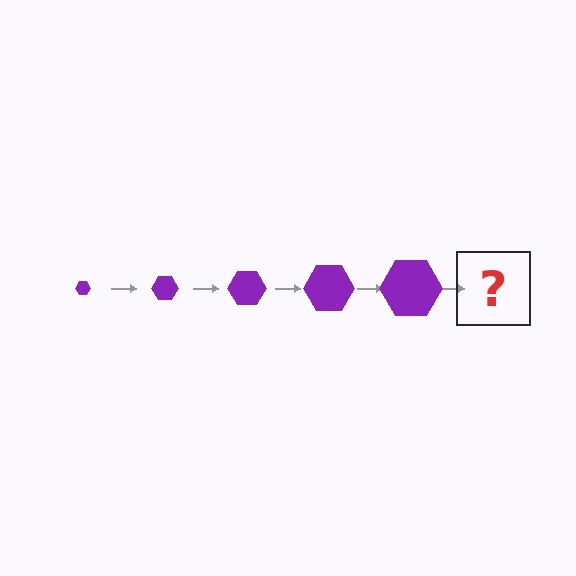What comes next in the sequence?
The next element should be a purple hexagon, larger than the previous one.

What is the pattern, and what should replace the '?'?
The pattern is that the hexagon gets progressively larger each step. The '?' should be a purple hexagon, larger than the previous one.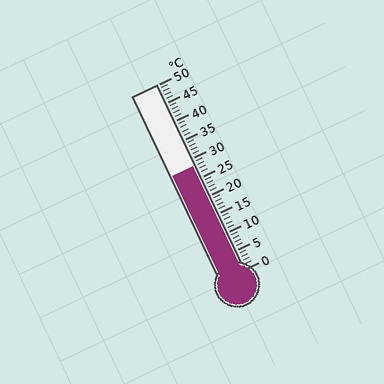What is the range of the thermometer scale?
The thermometer scale ranges from 0°C to 50°C.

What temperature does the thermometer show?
The thermometer shows approximately 28°C.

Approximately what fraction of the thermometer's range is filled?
The thermometer is filled to approximately 55% of its range.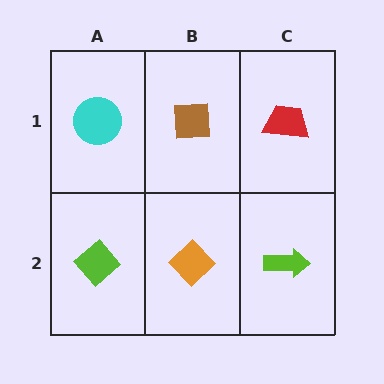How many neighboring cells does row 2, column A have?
2.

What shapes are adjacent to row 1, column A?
A lime diamond (row 2, column A), a brown square (row 1, column B).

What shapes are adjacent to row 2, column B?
A brown square (row 1, column B), a lime diamond (row 2, column A), a lime arrow (row 2, column C).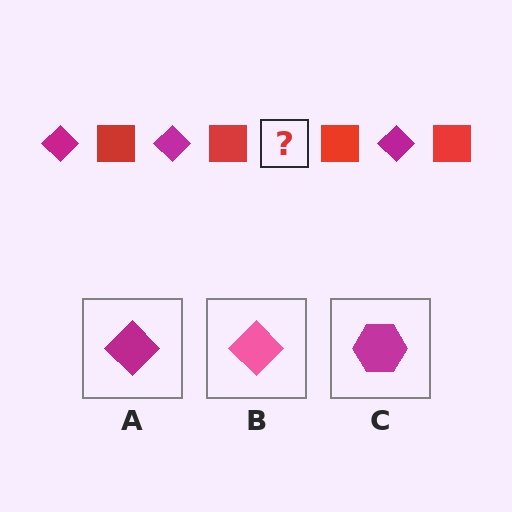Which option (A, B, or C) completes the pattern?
A.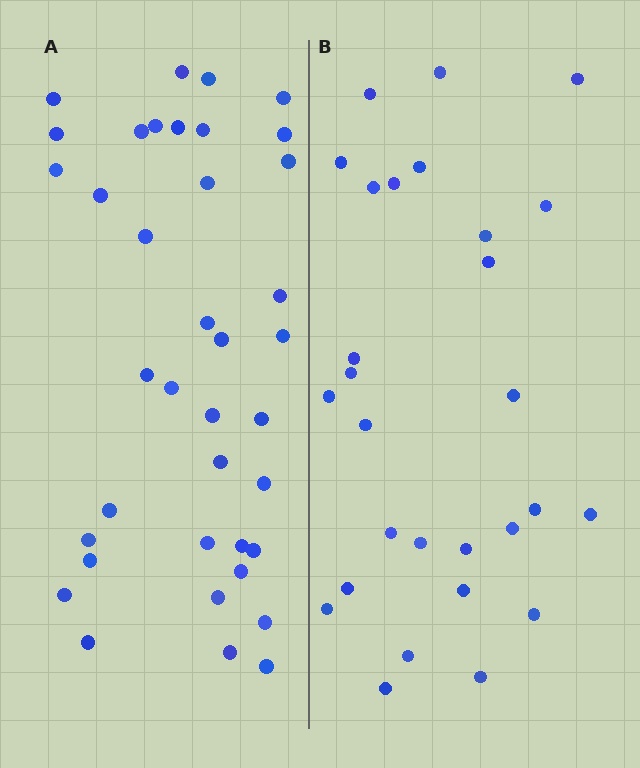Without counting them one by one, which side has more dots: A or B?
Region A (the left region) has more dots.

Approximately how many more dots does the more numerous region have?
Region A has roughly 10 or so more dots than region B.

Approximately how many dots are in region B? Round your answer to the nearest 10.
About 30 dots. (The exact count is 28, which rounds to 30.)